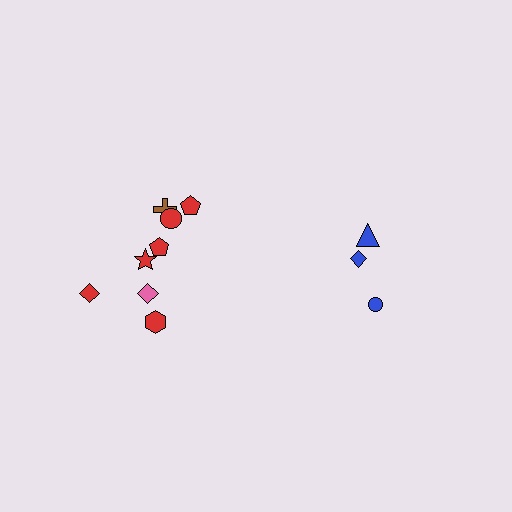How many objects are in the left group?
There are 8 objects.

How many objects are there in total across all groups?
There are 11 objects.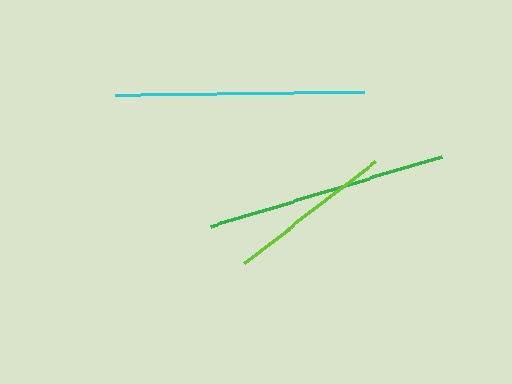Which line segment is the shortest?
The lime line is the shortest at approximately 166 pixels.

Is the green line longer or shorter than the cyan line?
The cyan line is longer than the green line.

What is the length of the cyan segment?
The cyan segment is approximately 249 pixels long.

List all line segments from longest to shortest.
From longest to shortest: cyan, green, lime.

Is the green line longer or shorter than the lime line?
The green line is longer than the lime line.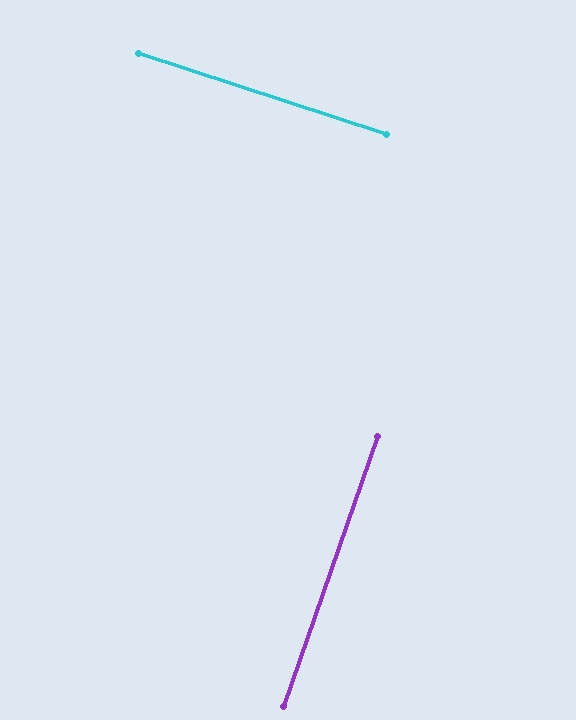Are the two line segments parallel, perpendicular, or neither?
Perpendicular — they meet at approximately 89°.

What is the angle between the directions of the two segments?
Approximately 89 degrees.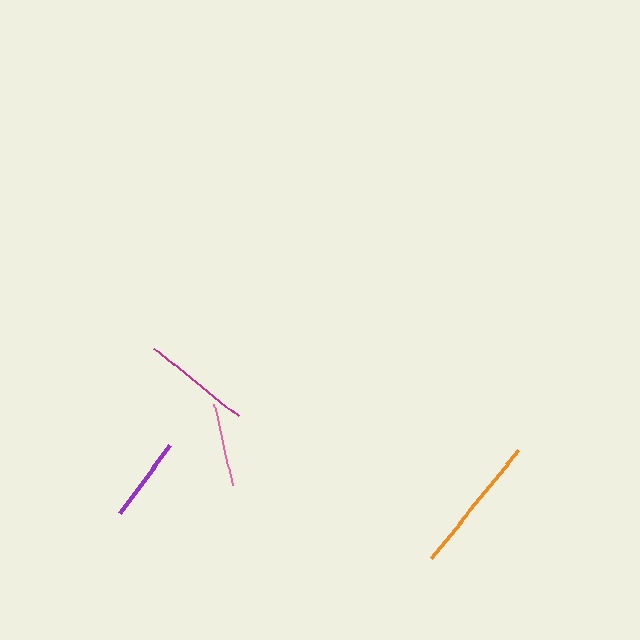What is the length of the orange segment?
The orange segment is approximately 139 pixels long.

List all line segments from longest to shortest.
From longest to shortest: orange, magenta, purple, pink.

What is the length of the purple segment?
The purple segment is approximately 84 pixels long.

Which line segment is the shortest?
The pink line is the shortest at approximately 83 pixels.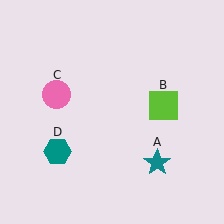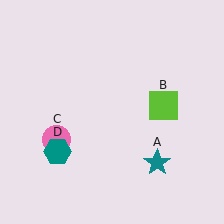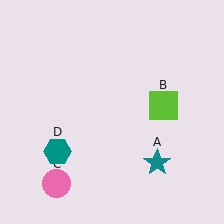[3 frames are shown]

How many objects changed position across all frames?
1 object changed position: pink circle (object C).